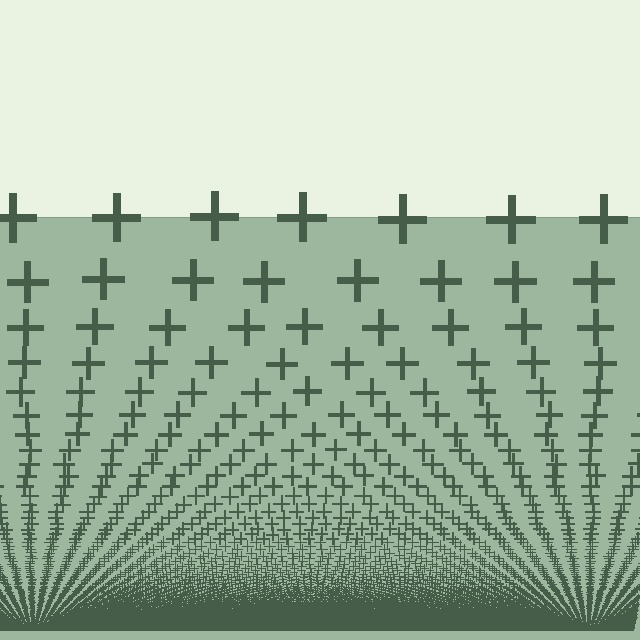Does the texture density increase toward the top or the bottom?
Density increases toward the bottom.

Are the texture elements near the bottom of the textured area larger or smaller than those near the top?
Smaller. The gradient is inverted — elements near the bottom are smaller and denser.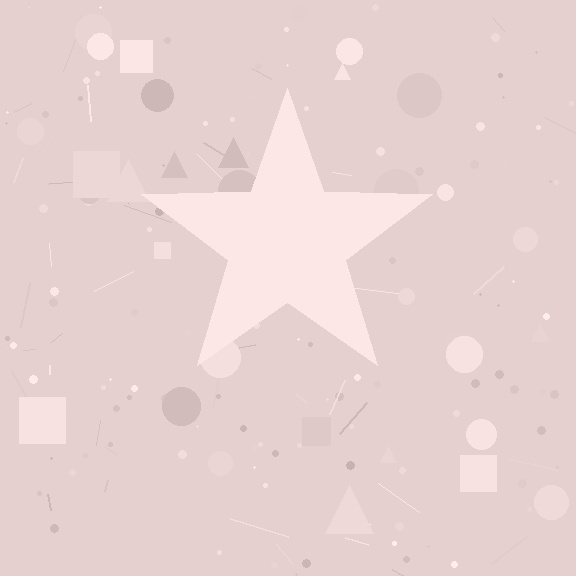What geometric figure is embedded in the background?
A star is embedded in the background.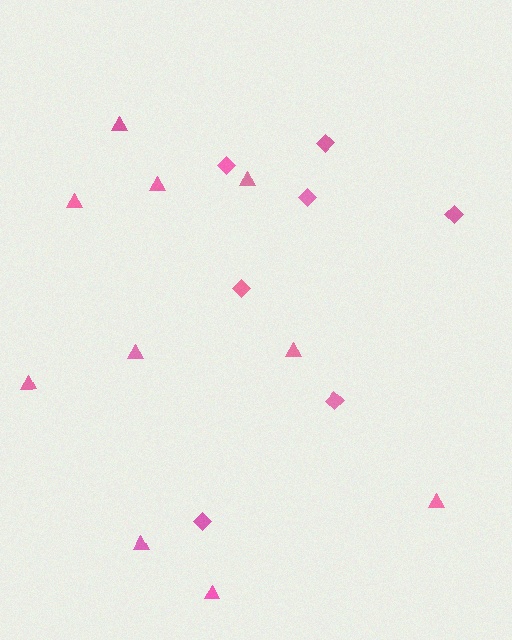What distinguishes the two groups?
There are 2 groups: one group of triangles (10) and one group of diamonds (7).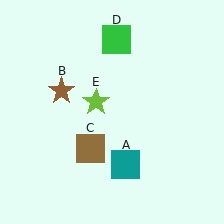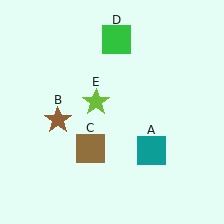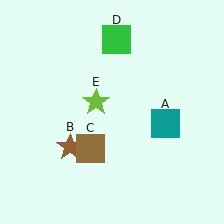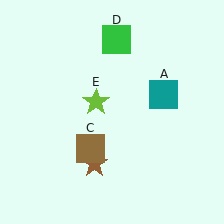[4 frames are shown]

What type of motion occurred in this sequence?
The teal square (object A), brown star (object B) rotated counterclockwise around the center of the scene.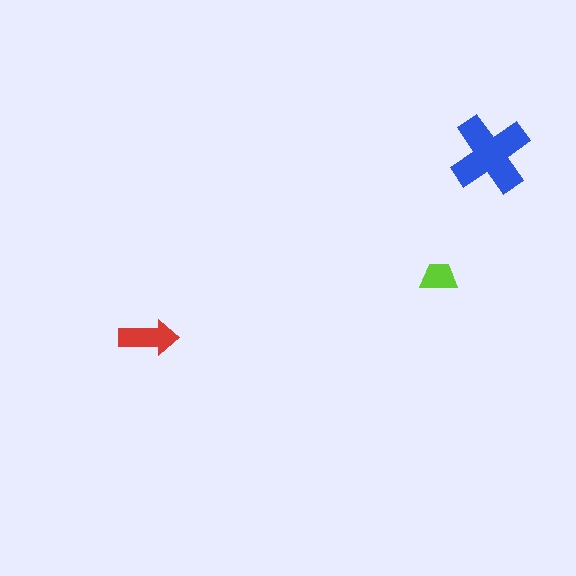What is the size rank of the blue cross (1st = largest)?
1st.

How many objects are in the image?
There are 3 objects in the image.